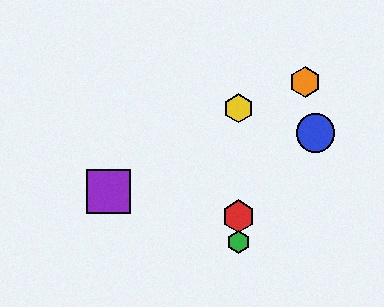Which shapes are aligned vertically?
The red hexagon, the green hexagon, the yellow hexagon are aligned vertically.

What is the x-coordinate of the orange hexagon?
The orange hexagon is at x≈305.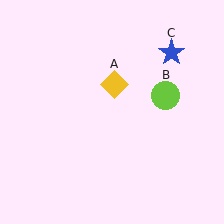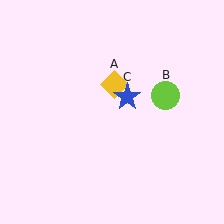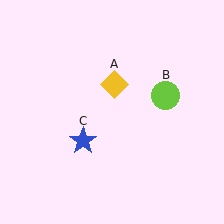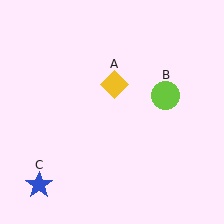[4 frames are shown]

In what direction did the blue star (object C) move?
The blue star (object C) moved down and to the left.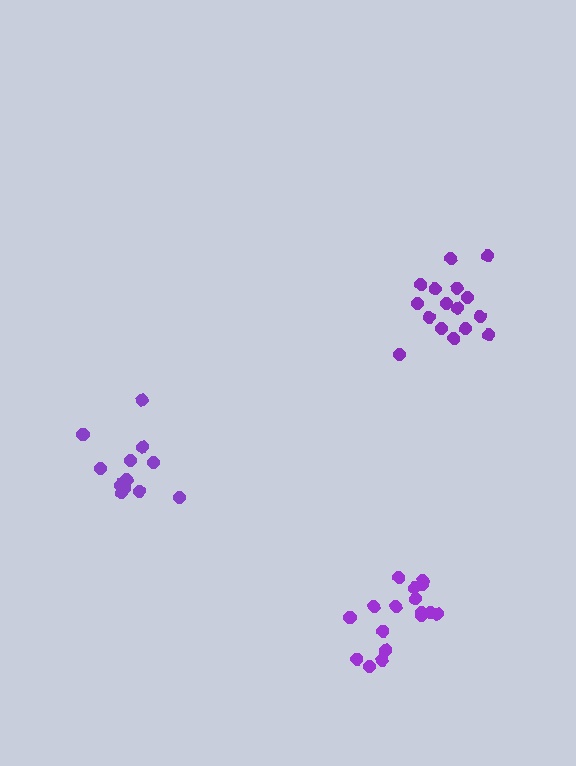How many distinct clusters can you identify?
There are 3 distinct clusters.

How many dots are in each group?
Group 1: 17 dots, Group 2: 16 dots, Group 3: 13 dots (46 total).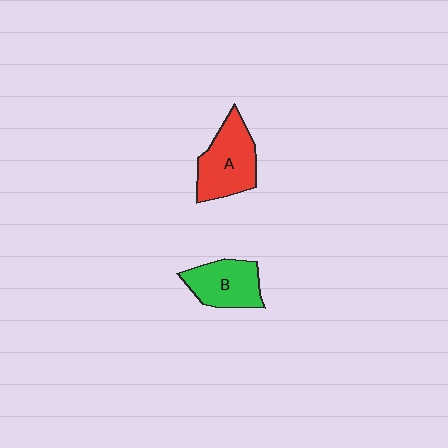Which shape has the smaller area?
Shape B (green).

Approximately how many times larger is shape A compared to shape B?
Approximately 1.2 times.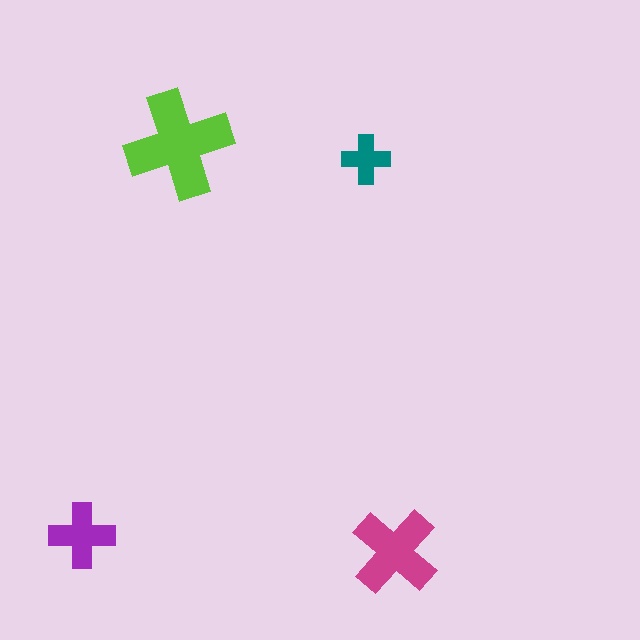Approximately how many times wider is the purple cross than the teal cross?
About 1.5 times wider.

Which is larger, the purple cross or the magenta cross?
The magenta one.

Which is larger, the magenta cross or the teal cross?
The magenta one.